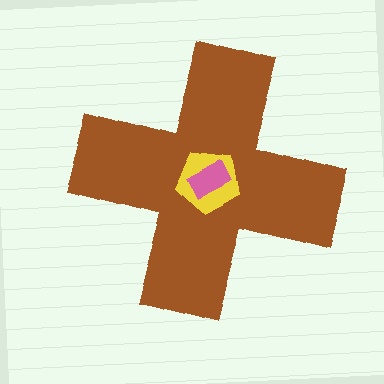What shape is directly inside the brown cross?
The yellow pentagon.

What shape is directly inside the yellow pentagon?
The pink rectangle.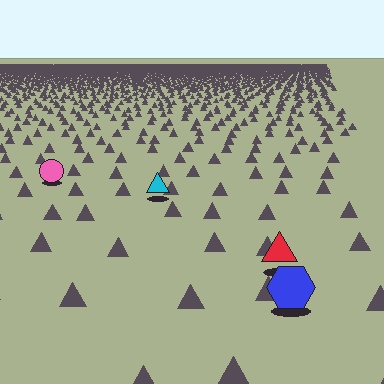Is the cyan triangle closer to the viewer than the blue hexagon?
No. The blue hexagon is closer — you can tell from the texture gradient: the ground texture is coarser near it.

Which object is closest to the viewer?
The blue hexagon is closest. The texture marks near it are larger and more spread out.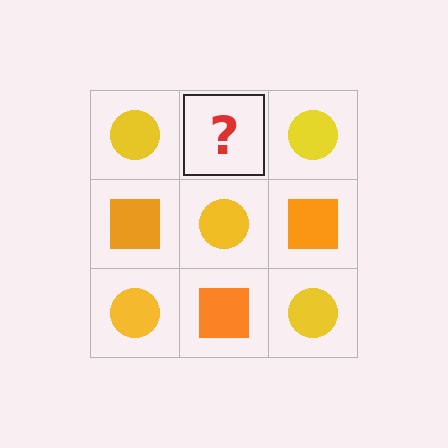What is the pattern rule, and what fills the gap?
The rule is that it alternates yellow circle and orange square in a checkerboard pattern. The gap should be filled with an orange square.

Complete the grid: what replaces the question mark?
The question mark should be replaced with an orange square.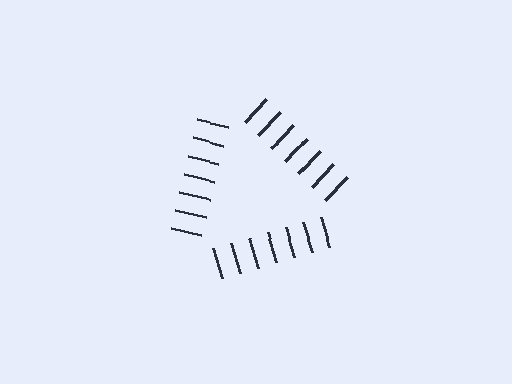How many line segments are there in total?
21 — 7 along each of the 3 edges.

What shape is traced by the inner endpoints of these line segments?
An illusory triangle — the line segments terminate on its edges but no continuous stroke is drawn.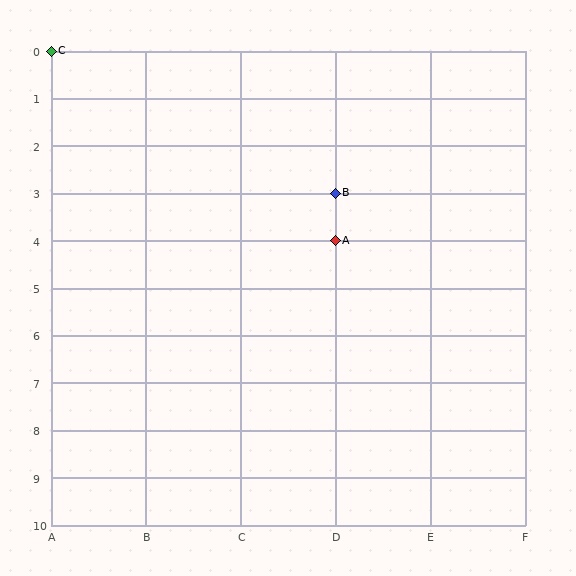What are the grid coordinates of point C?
Point C is at grid coordinates (A, 0).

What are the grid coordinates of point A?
Point A is at grid coordinates (D, 4).